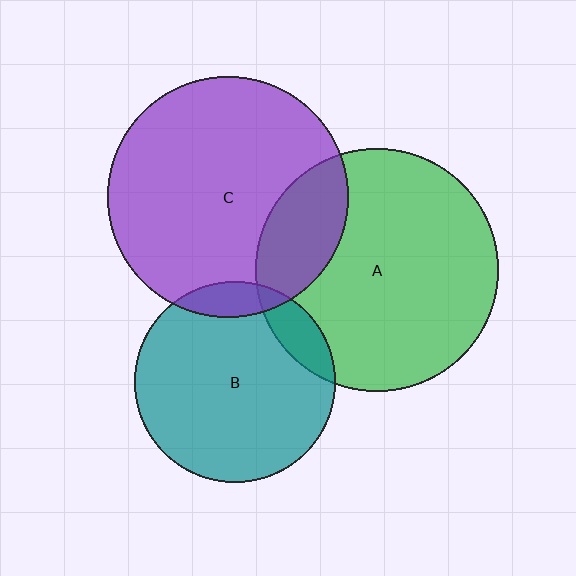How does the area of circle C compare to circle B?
Approximately 1.4 times.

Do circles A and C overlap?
Yes.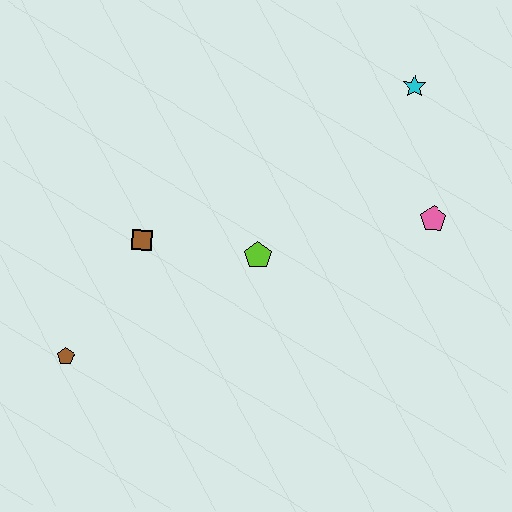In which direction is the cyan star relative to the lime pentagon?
The cyan star is above the lime pentagon.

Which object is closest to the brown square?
The lime pentagon is closest to the brown square.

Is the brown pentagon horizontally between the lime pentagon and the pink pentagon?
No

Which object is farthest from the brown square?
The cyan star is farthest from the brown square.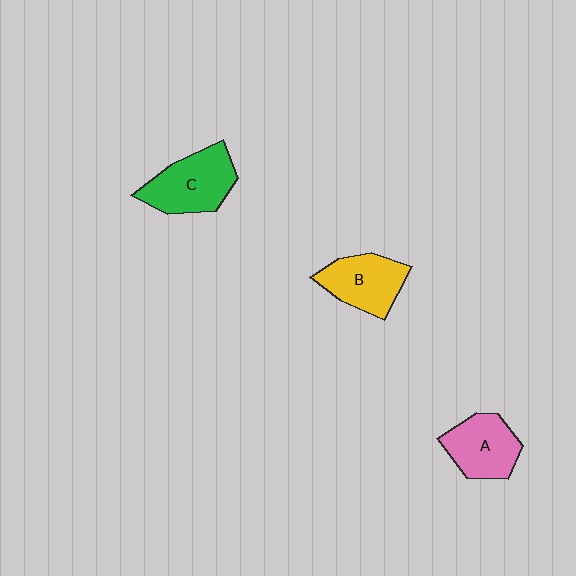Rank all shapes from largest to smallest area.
From largest to smallest: C (green), B (yellow), A (pink).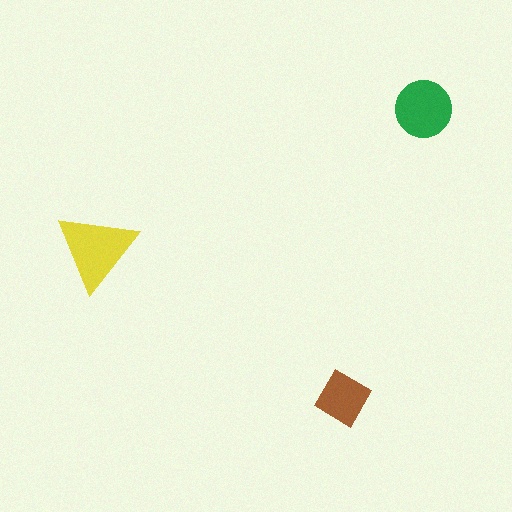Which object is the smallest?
The brown diamond.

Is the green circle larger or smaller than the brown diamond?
Larger.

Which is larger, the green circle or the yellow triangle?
The yellow triangle.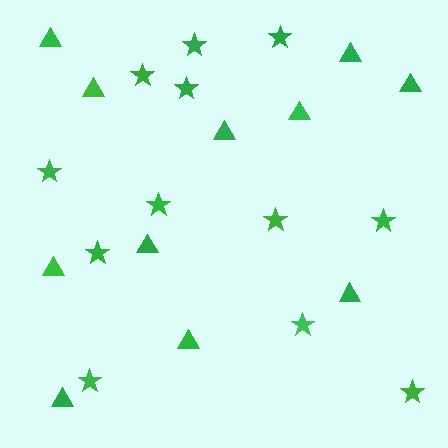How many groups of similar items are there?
There are 2 groups: one group of triangles (11) and one group of stars (12).